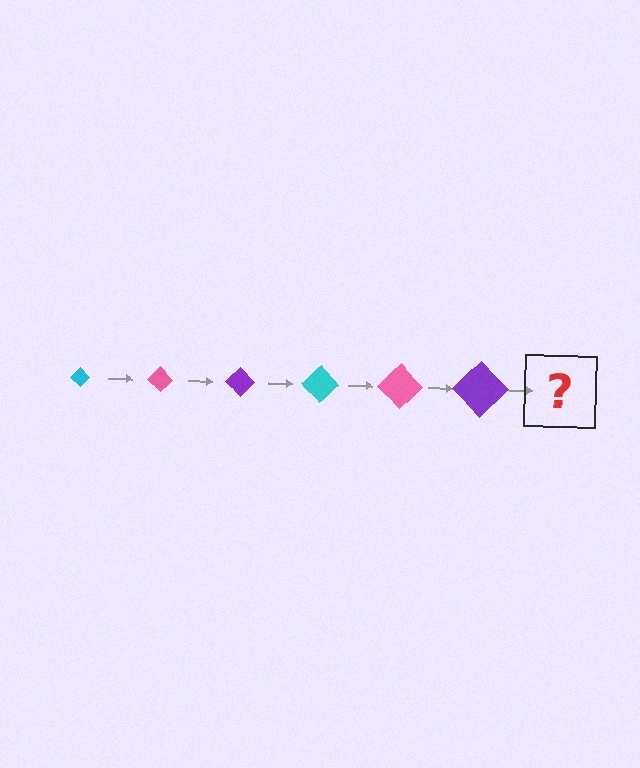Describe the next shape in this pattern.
It should be a cyan diamond, larger than the previous one.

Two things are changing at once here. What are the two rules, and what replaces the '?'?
The two rules are that the diamond grows larger each step and the color cycles through cyan, pink, and purple. The '?' should be a cyan diamond, larger than the previous one.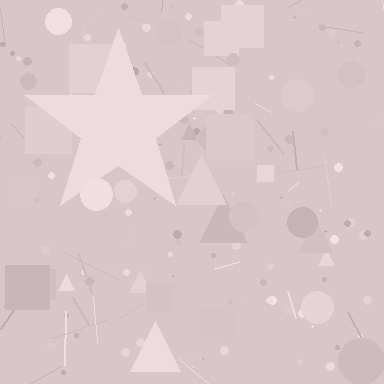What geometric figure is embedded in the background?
A star is embedded in the background.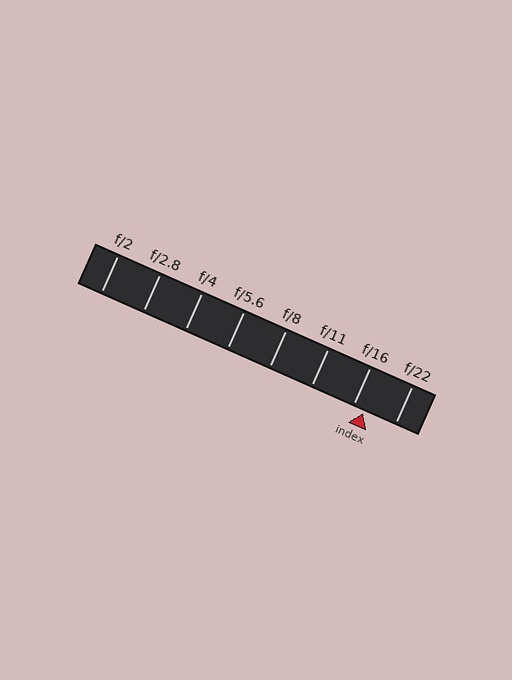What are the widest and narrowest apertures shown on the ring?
The widest aperture shown is f/2 and the narrowest is f/22.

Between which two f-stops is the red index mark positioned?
The index mark is between f/16 and f/22.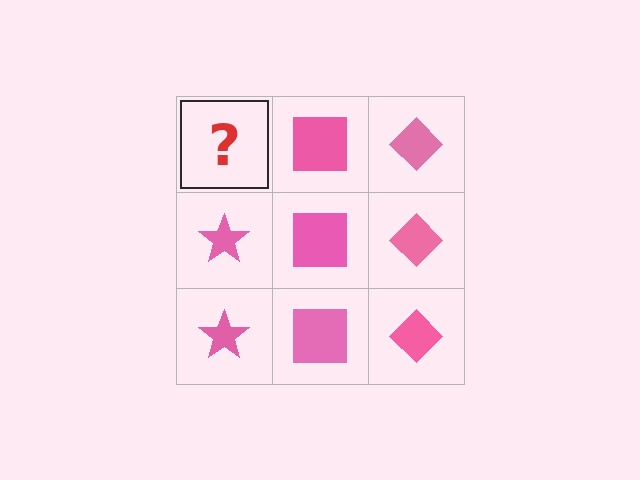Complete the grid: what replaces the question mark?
The question mark should be replaced with a pink star.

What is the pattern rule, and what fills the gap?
The rule is that each column has a consistent shape. The gap should be filled with a pink star.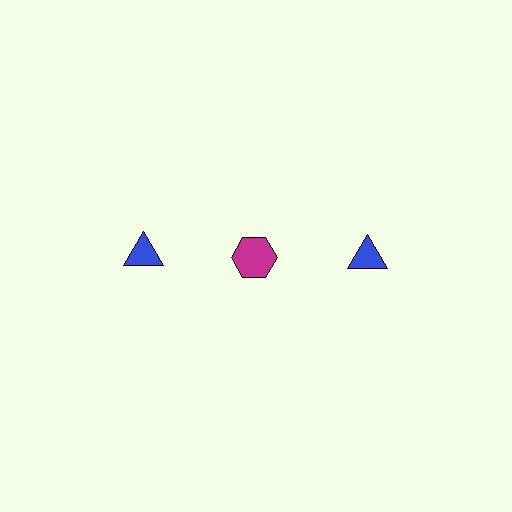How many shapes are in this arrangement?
There are 3 shapes arranged in a grid pattern.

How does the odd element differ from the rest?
It differs in both color (magenta instead of blue) and shape (hexagon instead of triangle).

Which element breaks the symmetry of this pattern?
The magenta hexagon in the top row, second from left column breaks the symmetry. All other shapes are blue triangles.